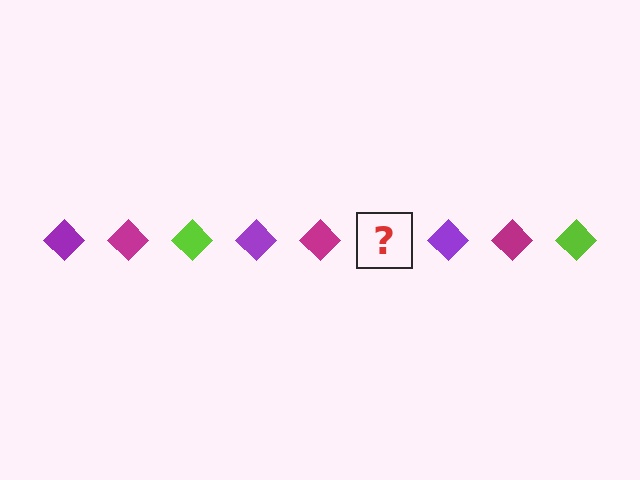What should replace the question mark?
The question mark should be replaced with a lime diamond.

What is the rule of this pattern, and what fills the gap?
The rule is that the pattern cycles through purple, magenta, lime diamonds. The gap should be filled with a lime diamond.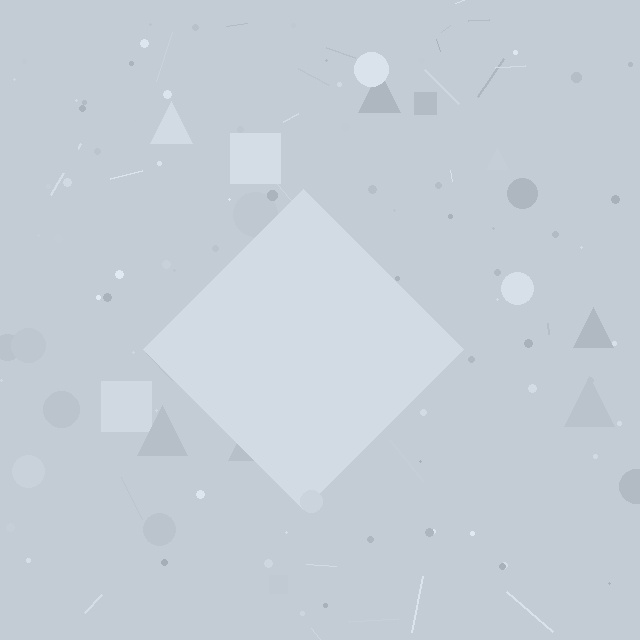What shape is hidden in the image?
A diamond is hidden in the image.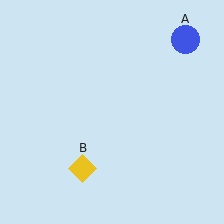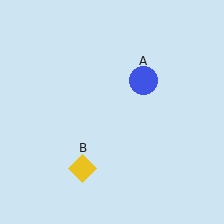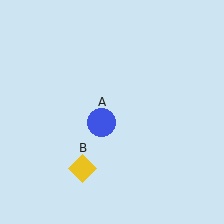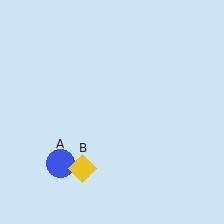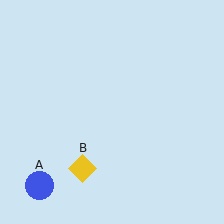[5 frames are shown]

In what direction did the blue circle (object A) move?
The blue circle (object A) moved down and to the left.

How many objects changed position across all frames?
1 object changed position: blue circle (object A).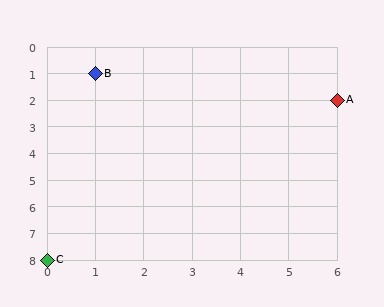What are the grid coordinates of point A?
Point A is at grid coordinates (6, 2).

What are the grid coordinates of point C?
Point C is at grid coordinates (0, 8).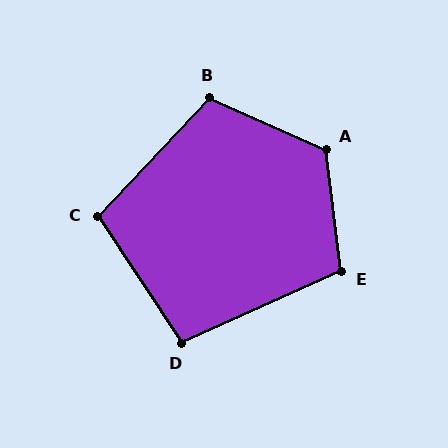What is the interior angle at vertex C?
Approximately 103 degrees (obtuse).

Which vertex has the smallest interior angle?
D, at approximately 99 degrees.